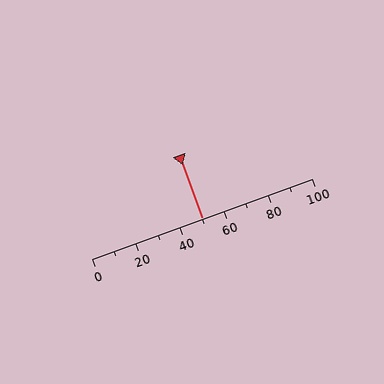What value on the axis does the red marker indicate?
The marker indicates approximately 50.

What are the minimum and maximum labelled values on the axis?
The axis runs from 0 to 100.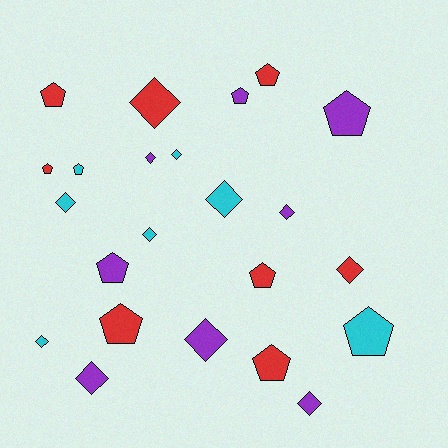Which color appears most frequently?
Purple, with 8 objects.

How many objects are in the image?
There are 23 objects.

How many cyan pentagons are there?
There are 2 cyan pentagons.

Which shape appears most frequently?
Diamond, with 12 objects.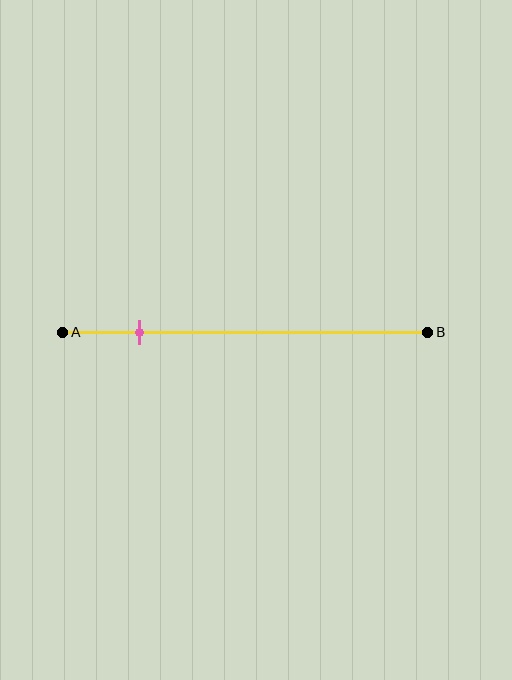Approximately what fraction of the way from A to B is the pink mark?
The pink mark is approximately 20% of the way from A to B.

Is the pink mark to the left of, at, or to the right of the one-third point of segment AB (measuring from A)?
The pink mark is to the left of the one-third point of segment AB.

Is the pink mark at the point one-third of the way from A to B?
No, the mark is at about 20% from A, not at the 33% one-third point.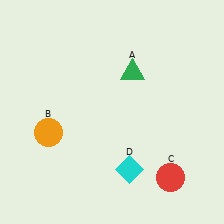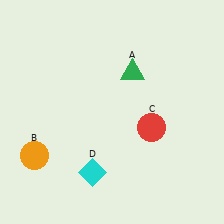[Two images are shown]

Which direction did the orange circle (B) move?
The orange circle (B) moved down.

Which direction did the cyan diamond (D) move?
The cyan diamond (D) moved left.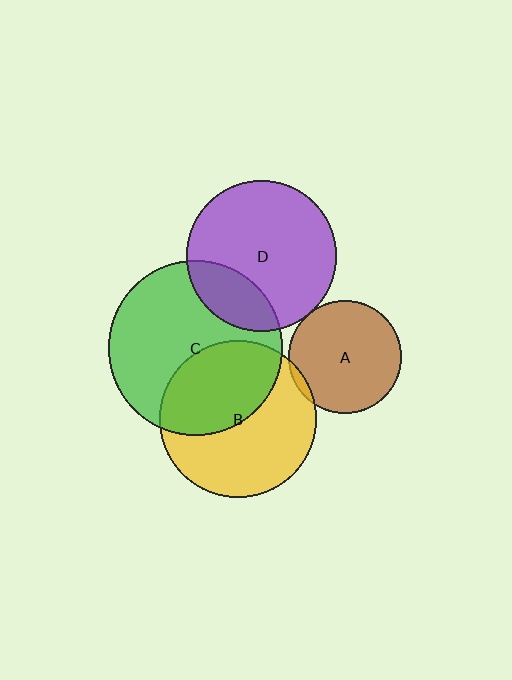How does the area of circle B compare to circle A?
Approximately 1.9 times.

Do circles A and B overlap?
Yes.